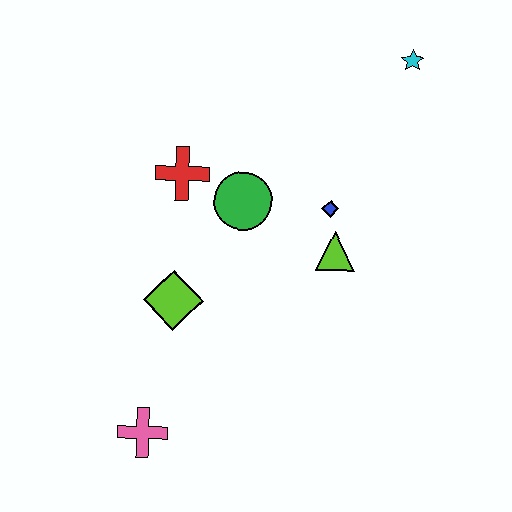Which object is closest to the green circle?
The red cross is closest to the green circle.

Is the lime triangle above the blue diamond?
No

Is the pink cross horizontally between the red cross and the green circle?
No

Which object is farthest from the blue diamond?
The pink cross is farthest from the blue diamond.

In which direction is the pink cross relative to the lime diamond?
The pink cross is below the lime diamond.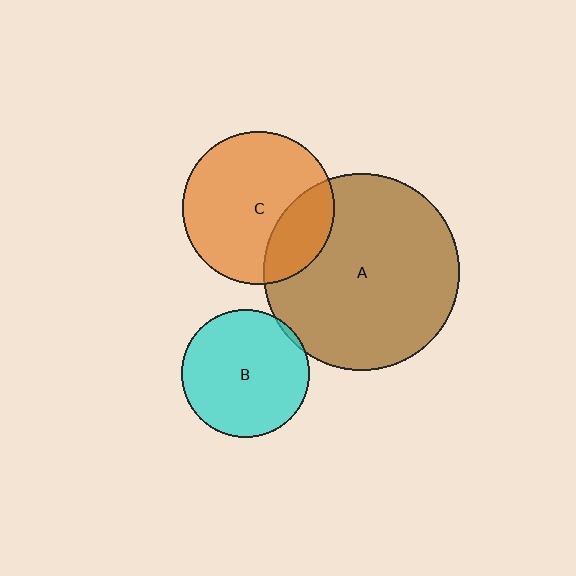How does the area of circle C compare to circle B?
Approximately 1.4 times.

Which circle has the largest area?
Circle A (brown).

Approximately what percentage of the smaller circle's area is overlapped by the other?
Approximately 5%.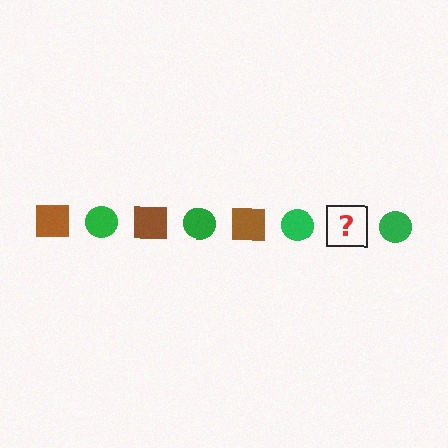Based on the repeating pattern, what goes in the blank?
The blank should be a brown square.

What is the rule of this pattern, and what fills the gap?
The rule is that the pattern alternates between brown square and green circle. The gap should be filled with a brown square.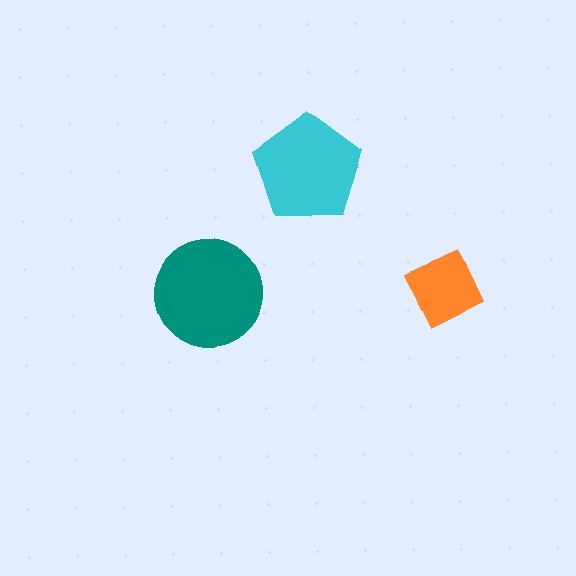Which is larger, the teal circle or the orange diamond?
The teal circle.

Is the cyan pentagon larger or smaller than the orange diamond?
Larger.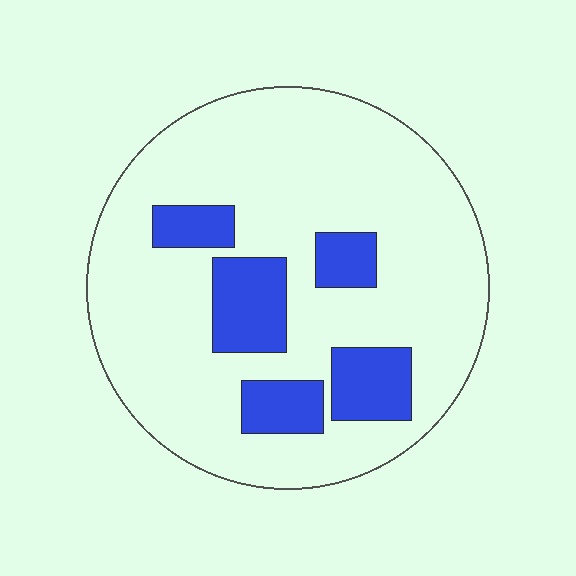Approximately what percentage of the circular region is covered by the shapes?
Approximately 20%.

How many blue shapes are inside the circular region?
5.